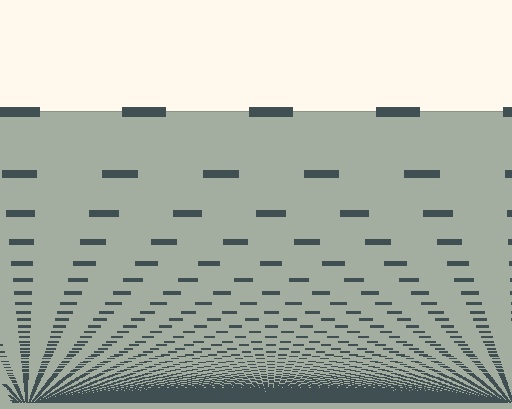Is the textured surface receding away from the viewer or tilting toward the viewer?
The surface appears to tilt toward the viewer. Texture elements get larger and sparser toward the top.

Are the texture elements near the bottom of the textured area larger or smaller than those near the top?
Smaller. The gradient is inverted — elements near the bottom are smaller and denser.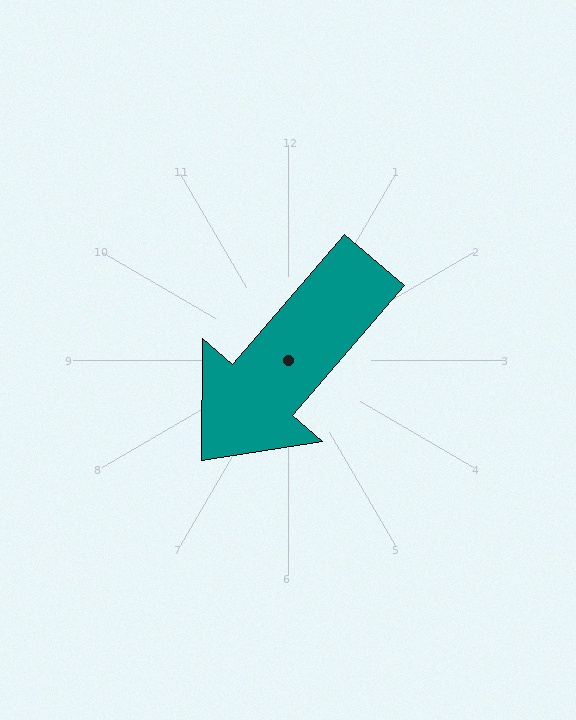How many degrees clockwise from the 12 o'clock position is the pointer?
Approximately 221 degrees.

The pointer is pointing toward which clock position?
Roughly 7 o'clock.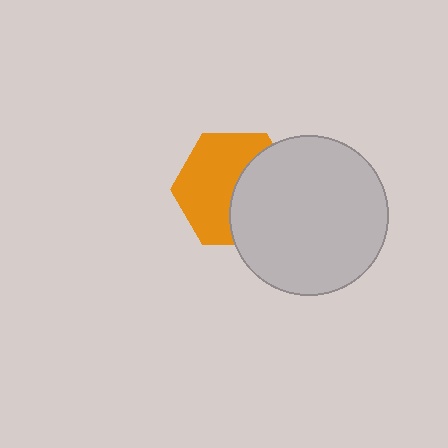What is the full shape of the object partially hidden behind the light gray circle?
The partially hidden object is an orange hexagon.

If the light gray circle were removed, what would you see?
You would see the complete orange hexagon.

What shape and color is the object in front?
The object in front is a light gray circle.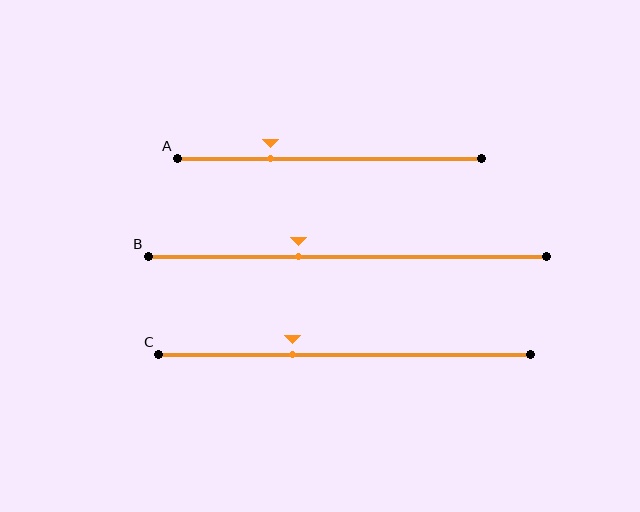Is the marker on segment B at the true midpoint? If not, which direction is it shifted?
No, the marker on segment B is shifted to the left by about 12% of the segment length.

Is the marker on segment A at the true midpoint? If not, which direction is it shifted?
No, the marker on segment A is shifted to the left by about 19% of the segment length.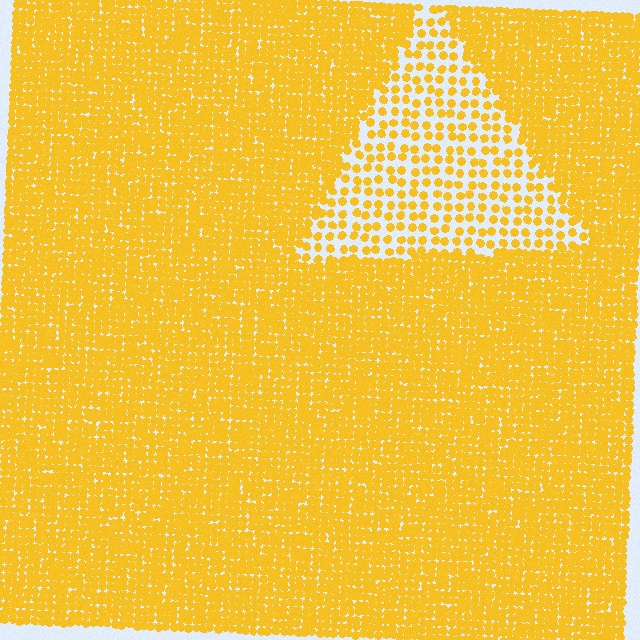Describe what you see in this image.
The image contains small yellow elements arranged at two different densities. A triangle-shaped region is visible where the elements are less densely packed than the surrounding area.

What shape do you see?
I see a triangle.